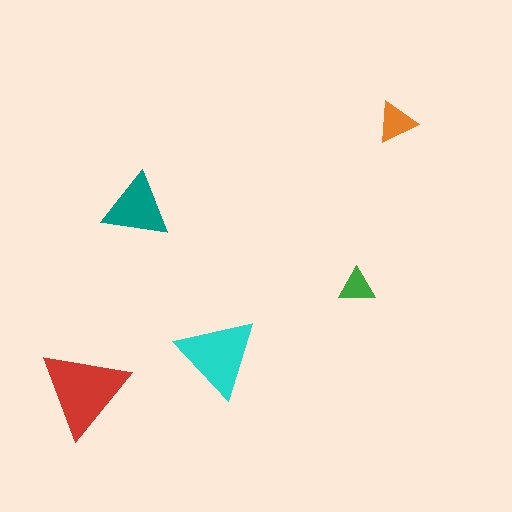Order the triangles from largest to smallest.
the red one, the cyan one, the teal one, the orange one, the green one.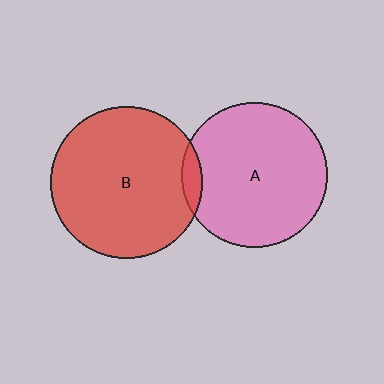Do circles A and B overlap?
Yes.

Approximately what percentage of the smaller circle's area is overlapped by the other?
Approximately 5%.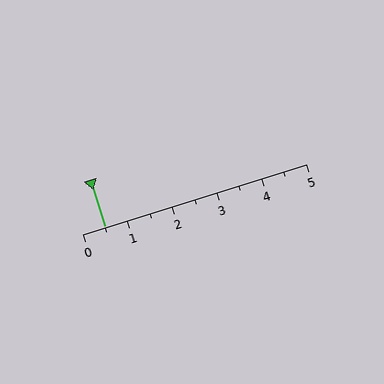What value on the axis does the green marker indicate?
The marker indicates approximately 0.5.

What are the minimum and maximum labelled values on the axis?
The axis runs from 0 to 5.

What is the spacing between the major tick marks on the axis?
The major ticks are spaced 1 apart.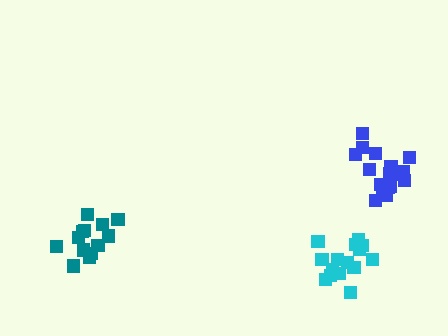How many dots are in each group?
Group 1: 13 dots, Group 2: 15 dots, Group 3: 17 dots (45 total).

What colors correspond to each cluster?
The clusters are colored: teal, cyan, blue.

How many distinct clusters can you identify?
There are 3 distinct clusters.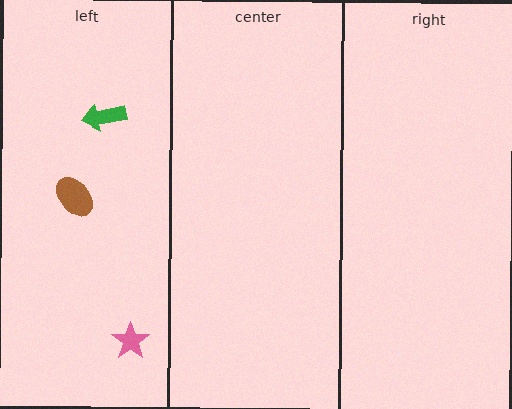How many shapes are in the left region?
3.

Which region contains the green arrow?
The left region.